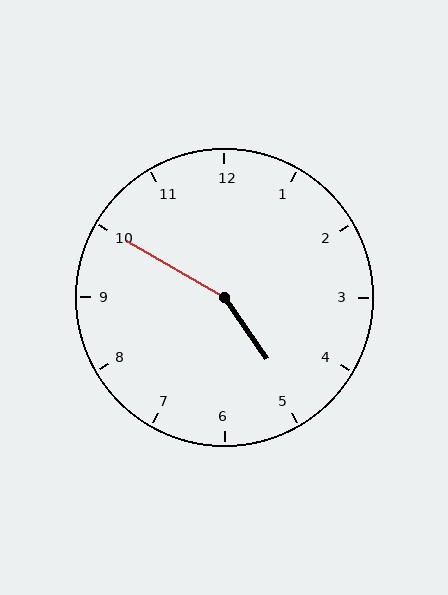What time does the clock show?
4:50.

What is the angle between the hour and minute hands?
Approximately 155 degrees.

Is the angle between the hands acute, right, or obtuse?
It is obtuse.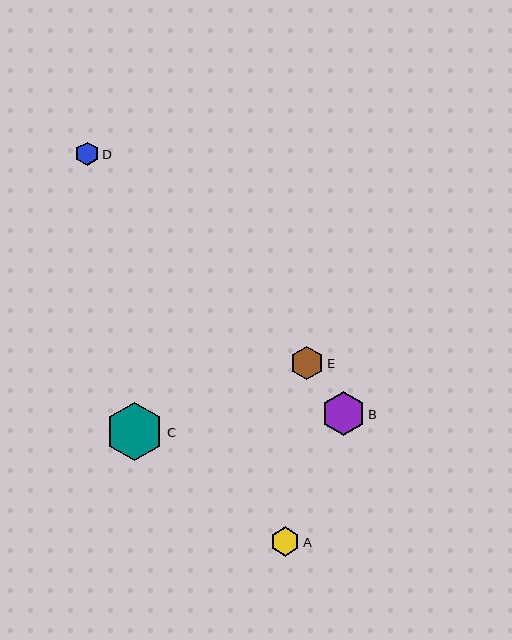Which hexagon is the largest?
Hexagon C is the largest with a size of approximately 59 pixels.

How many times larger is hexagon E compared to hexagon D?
Hexagon E is approximately 1.4 times the size of hexagon D.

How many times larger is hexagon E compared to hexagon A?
Hexagon E is approximately 1.1 times the size of hexagon A.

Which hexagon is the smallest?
Hexagon D is the smallest with a size of approximately 23 pixels.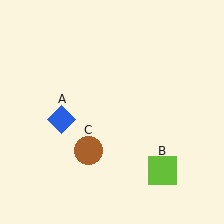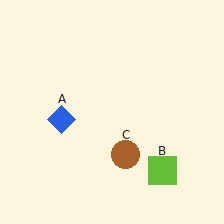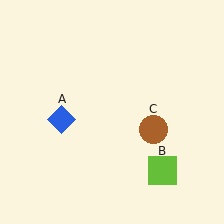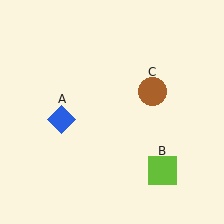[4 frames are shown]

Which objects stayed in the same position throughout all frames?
Blue diamond (object A) and lime square (object B) remained stationary.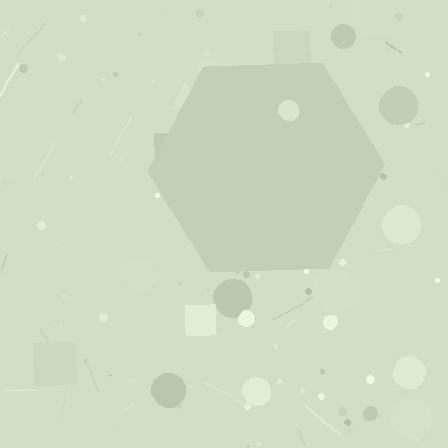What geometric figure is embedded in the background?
A hexagon is embedded in the background.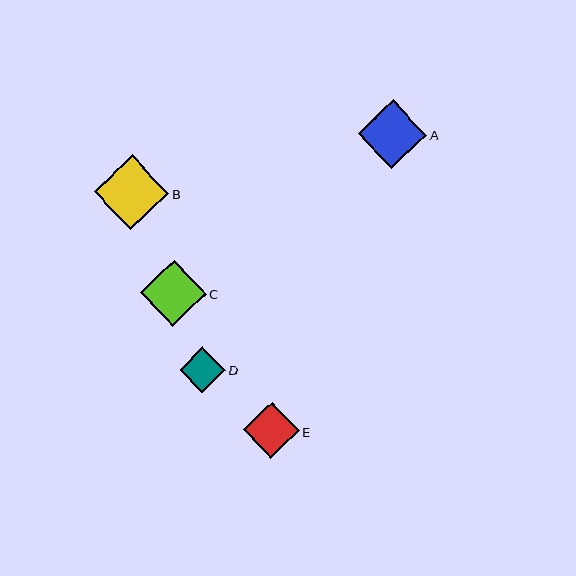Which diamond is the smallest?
Diamond D is the smallest with a size of approximately 46 pixels.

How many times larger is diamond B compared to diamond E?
Diamond B is approximately 1.3 times the size of diamond E.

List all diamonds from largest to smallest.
From largest to smallest: B, A, C, E, D.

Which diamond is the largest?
Diamond B is the largest with a size of approximately 75 pixels.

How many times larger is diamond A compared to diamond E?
Diamond A is approximately 1.2 times the size of diamond E.